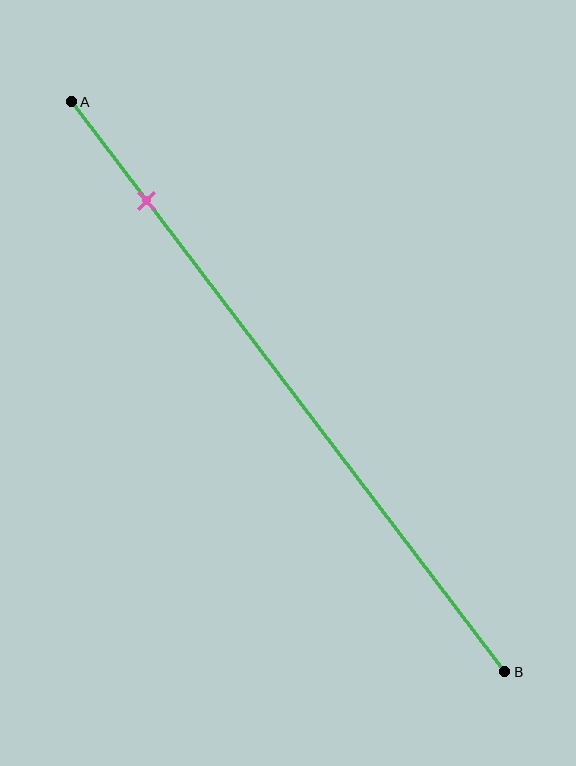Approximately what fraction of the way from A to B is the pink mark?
The pink mark is approximately 15% of the way from A to B.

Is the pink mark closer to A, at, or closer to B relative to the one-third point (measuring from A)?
The pink mark is closer to point A than the one-third point of segment AB.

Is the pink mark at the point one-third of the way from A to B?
No, the mark is at about 15% from A, not at the 33% one-third point.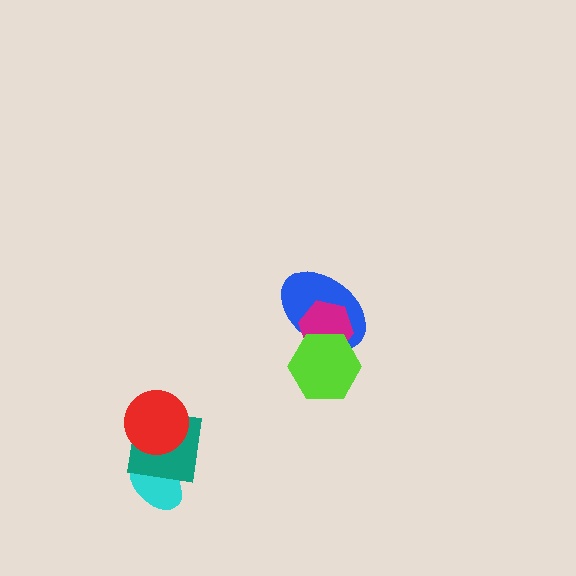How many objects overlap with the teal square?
2 objects overlap with the teal square.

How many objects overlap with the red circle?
1 object overlaps with the red circle.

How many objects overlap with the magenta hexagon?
2 objects overlap with the magenta hexagon.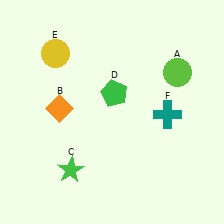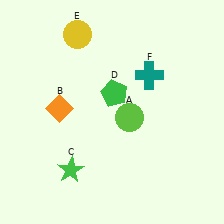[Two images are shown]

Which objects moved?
The objects that moved are: the lime circle (A), the yellow circle (E), the teal cross (F).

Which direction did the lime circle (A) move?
The lime circle (A) moved left.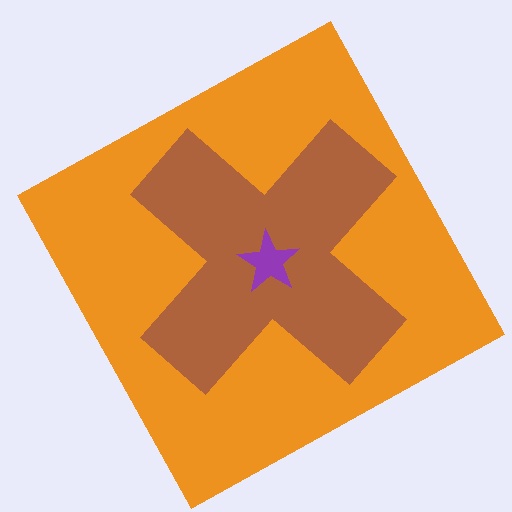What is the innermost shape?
The purple star.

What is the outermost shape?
The orange square.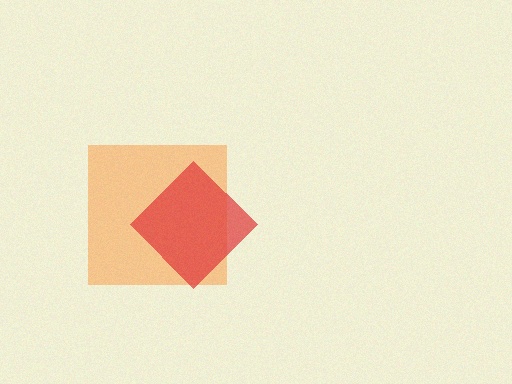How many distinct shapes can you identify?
There are 2 distinct shapes: an orange square, a red diamond.